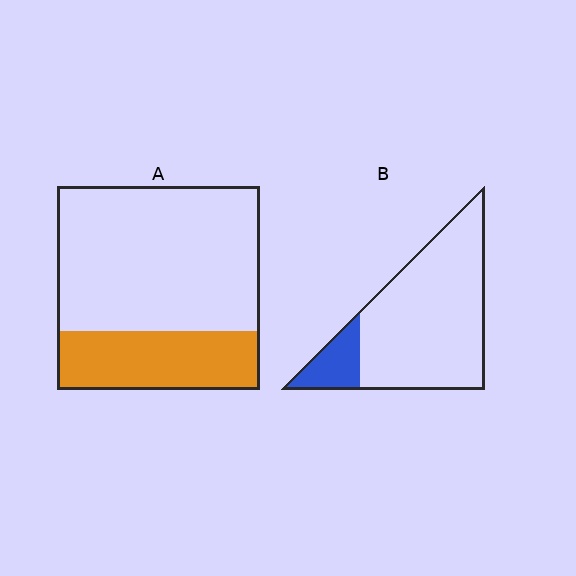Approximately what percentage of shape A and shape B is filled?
A is approximately 30% and B is approximately 15%.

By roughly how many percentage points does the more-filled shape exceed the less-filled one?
By roughly 15 percentage points (A over B).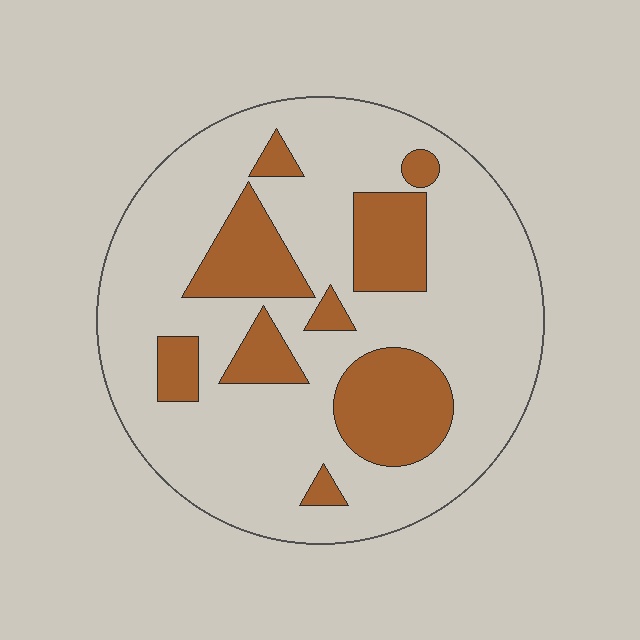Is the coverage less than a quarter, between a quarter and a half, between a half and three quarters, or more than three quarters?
Less than a quarter.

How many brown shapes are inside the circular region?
9.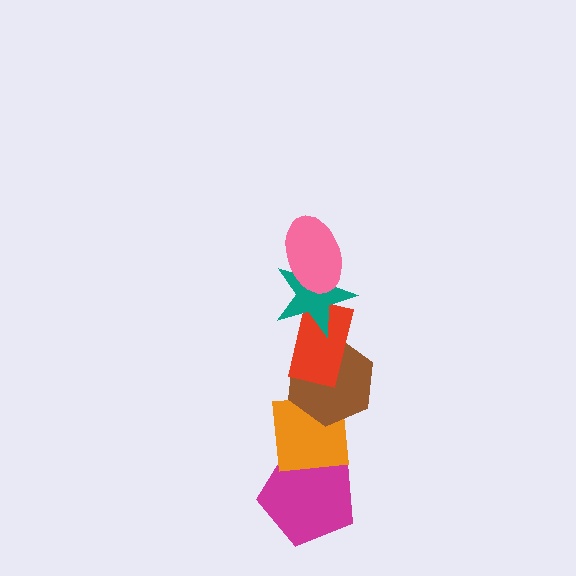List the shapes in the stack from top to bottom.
From top to bottom: the pink ellipse, the teal star, the red rectangle, the brown hexagon, the orange square, the magenta pentagon.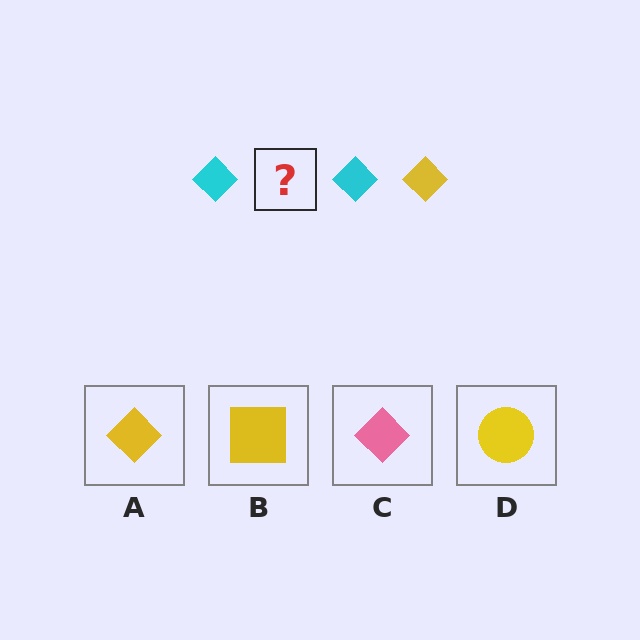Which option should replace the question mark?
Option A.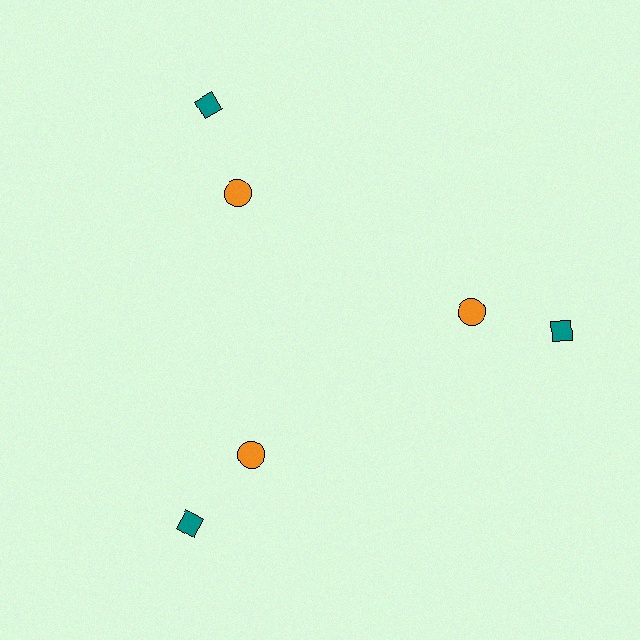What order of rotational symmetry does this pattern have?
This pattern has 3-fold rotational symmetry.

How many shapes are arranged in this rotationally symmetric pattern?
There are 6 shapes, arranged in 3 groups of 2.